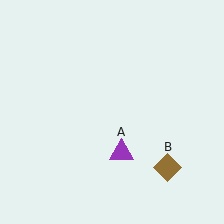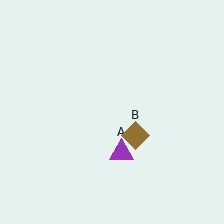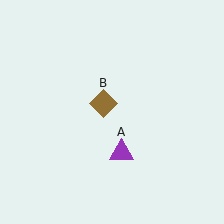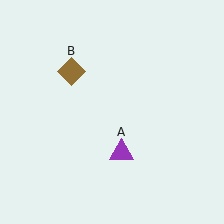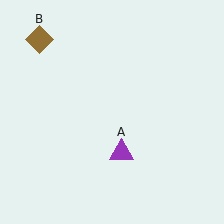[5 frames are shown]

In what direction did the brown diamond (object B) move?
The brown diamond (object B) moved up and to the left.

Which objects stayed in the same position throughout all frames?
Purple triangle (object A) remained stationary.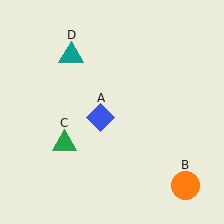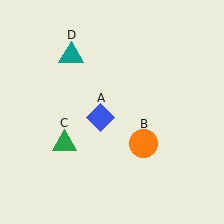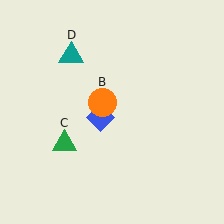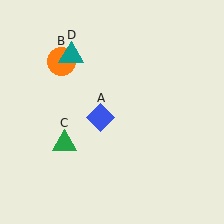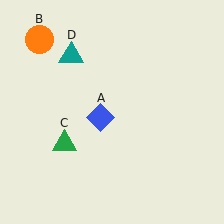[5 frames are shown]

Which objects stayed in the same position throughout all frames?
Blue diamond (object A) and green triangle (object C) and teal triangle (object D) remained stationary.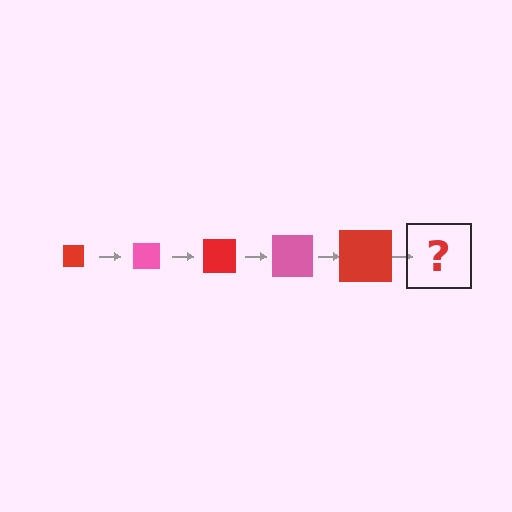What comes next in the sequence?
The next element should be a pink square, larger than the previous one.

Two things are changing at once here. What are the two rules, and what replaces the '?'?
The two rules are that the square grows larger each step and the color cycles through red and pink. The '?' should be a pink square, larger than the previous one.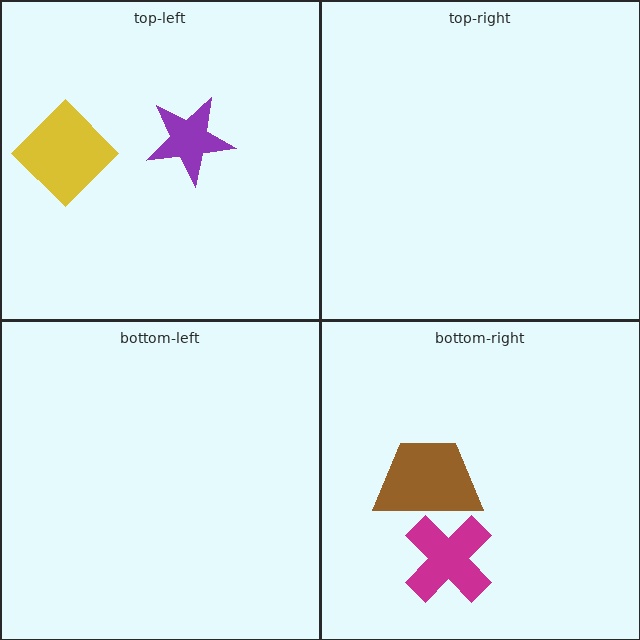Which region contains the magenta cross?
The bottom-right region.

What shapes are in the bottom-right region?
The brown trapezoid, the magenta cross.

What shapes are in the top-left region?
The purple star, the yellow diamond.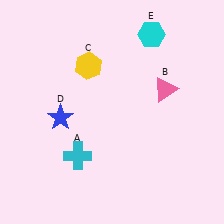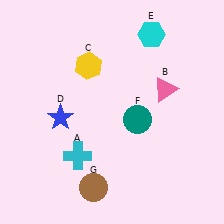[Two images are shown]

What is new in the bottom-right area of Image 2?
A teal circle (F) was added in the bottom-right area of Image 2.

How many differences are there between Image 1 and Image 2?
There are 2 differences between the two images.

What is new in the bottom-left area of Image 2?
A brown circle (G) was added in the bottom-left area of Image 2.